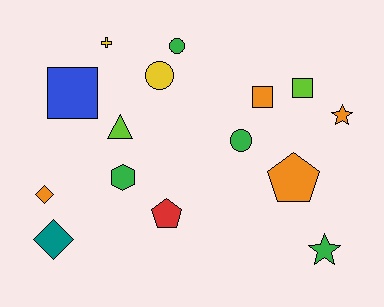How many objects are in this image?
There are 15 objects.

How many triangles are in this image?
There is 1 triangle.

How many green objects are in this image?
There are 4 green objects.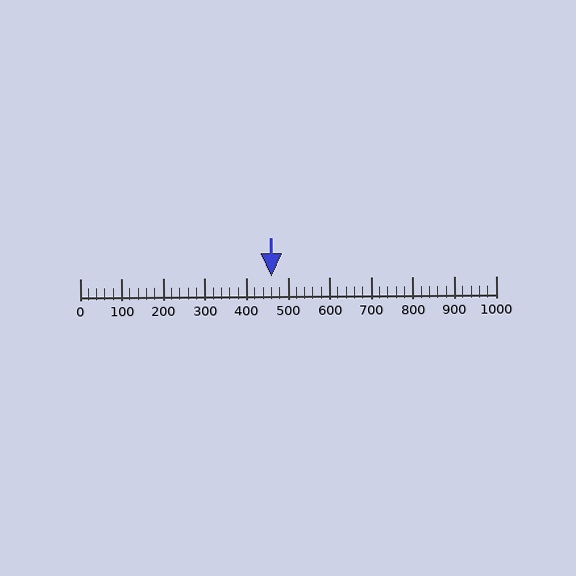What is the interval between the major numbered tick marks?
The major tick marks are spaced 100 units apart.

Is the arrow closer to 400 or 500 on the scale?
The arrow is closer to 500.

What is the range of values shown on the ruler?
The ruler shows values from 0 to 1000.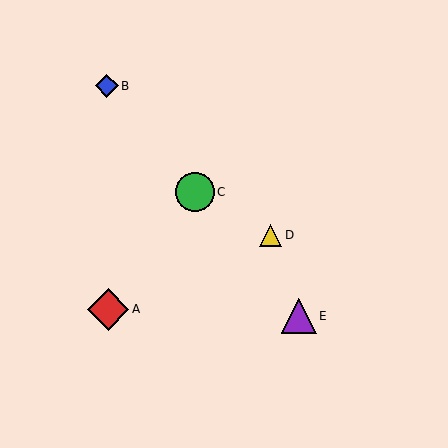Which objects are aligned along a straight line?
Objects B, C, E are aligned along a straight line.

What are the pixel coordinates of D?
Object D is at (271, 235).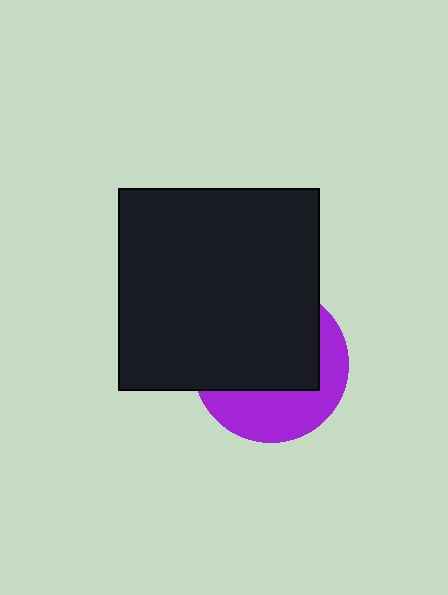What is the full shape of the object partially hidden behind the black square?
The partially hidden object is a purple circle.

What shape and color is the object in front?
The object in front is a black square.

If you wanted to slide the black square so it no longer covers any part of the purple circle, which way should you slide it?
Slide it up — that is the most direct way to separate the two shapes.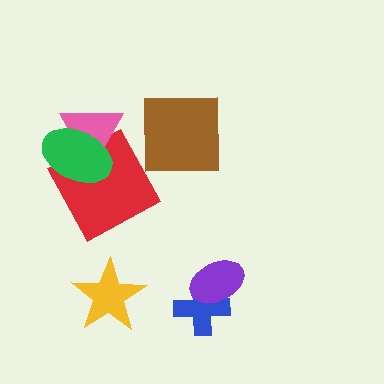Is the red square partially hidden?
Yes, it is partially covered by another shape.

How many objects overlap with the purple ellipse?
1 object overlaps with the purple ellipse.